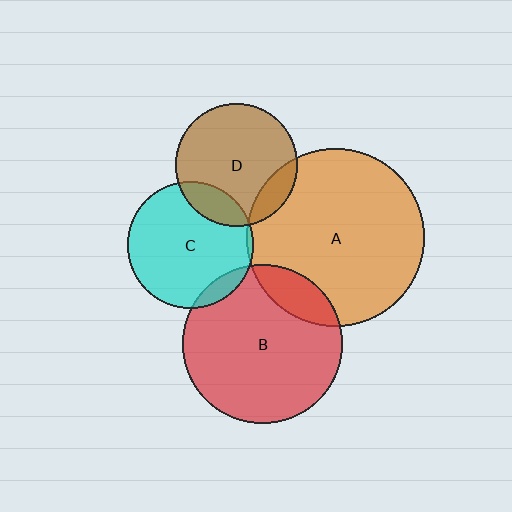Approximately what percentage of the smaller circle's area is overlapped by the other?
Approximately 15%.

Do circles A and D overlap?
Yes.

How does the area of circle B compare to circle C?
Approximately 1.6 times.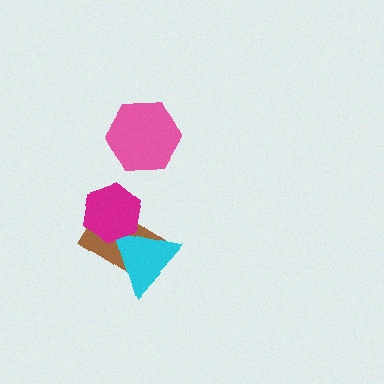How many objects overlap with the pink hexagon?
0 objects overlap with the pink hexagon.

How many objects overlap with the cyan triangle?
2 objects overlap with the cyan triangle.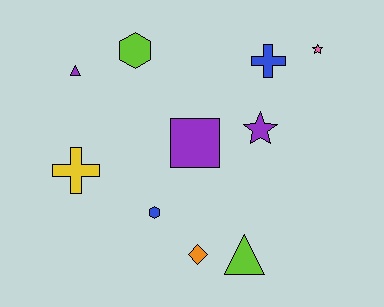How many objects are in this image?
There are 10 objects.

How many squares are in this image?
There is 1 square.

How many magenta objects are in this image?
There are no magenta objects.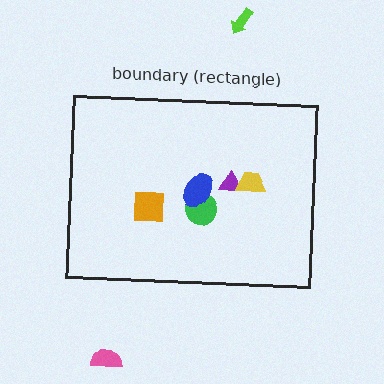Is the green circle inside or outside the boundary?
Inside.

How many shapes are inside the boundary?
5 inside, 2 outside.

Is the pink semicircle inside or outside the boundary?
Outside.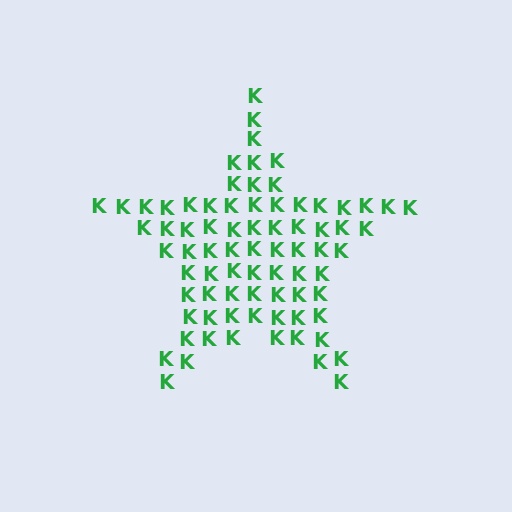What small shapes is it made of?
It is made of small letter K's.